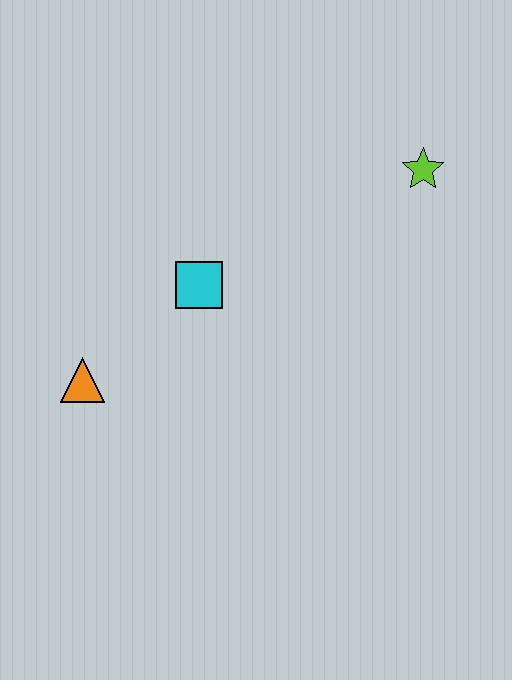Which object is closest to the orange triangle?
The cyan square is closest to the orange triangle.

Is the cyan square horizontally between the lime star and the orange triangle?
Yes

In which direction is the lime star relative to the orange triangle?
The lime star is to the right of the orange triangle.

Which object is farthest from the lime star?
The orange triangle is farthest from the lime star.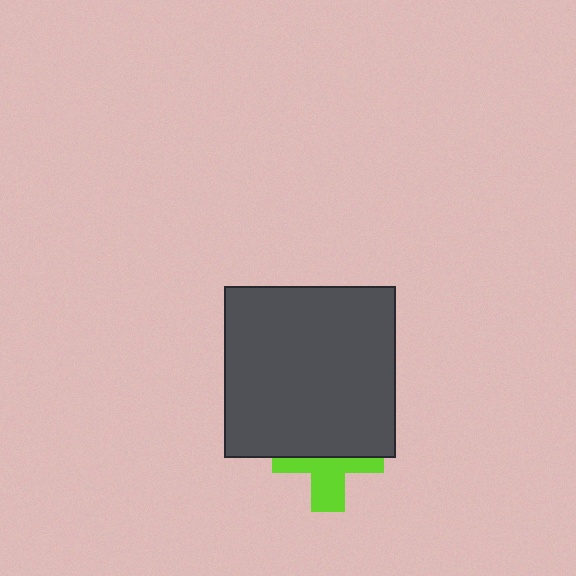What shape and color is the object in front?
The object in front is a dark gray square.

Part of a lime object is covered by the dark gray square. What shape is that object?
It is a cross.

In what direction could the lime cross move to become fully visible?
The lime cross could move down. That would shift it out from behind the dark gray square entirely.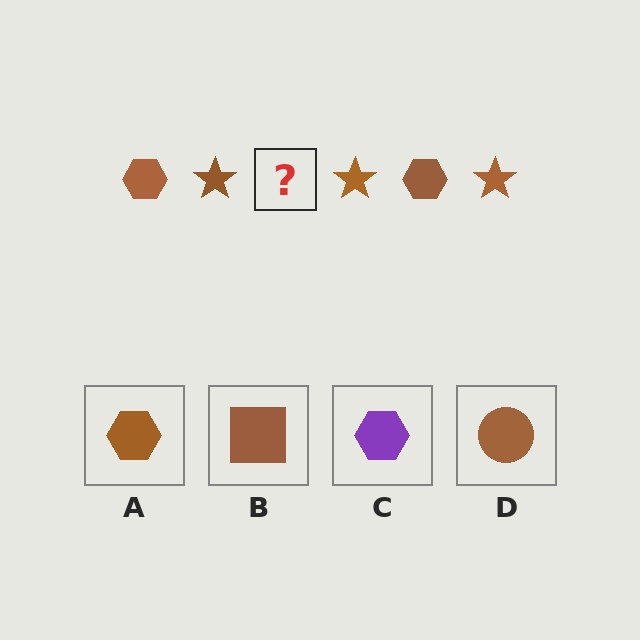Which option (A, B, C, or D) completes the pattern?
A.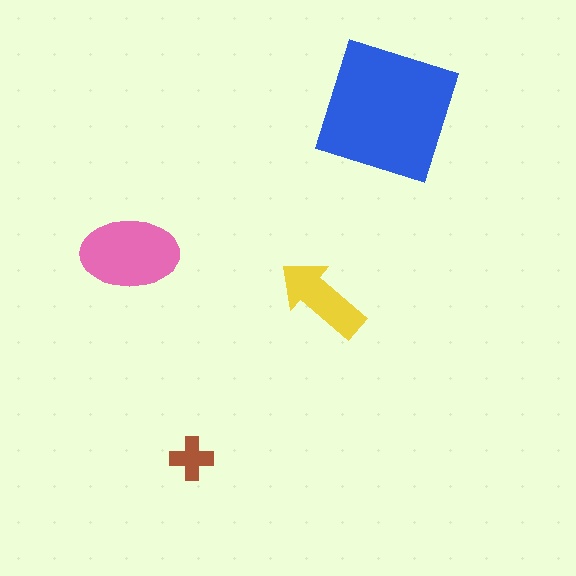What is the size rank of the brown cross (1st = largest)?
4th.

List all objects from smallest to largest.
The brown cross, the yellow arrow, the pink ellipse, the blue square.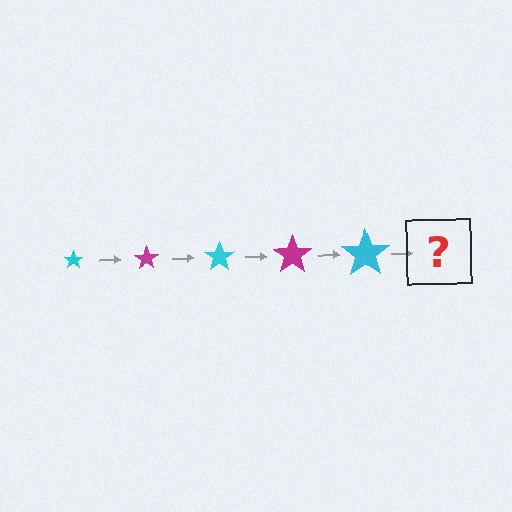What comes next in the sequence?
The next element should be a magenta star, larger than the previous one.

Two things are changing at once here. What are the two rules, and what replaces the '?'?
The two rules are that the star grows larger each step and the color cycles through cyan and magenta. The '?' should be a magenta star, larger than the previous one.